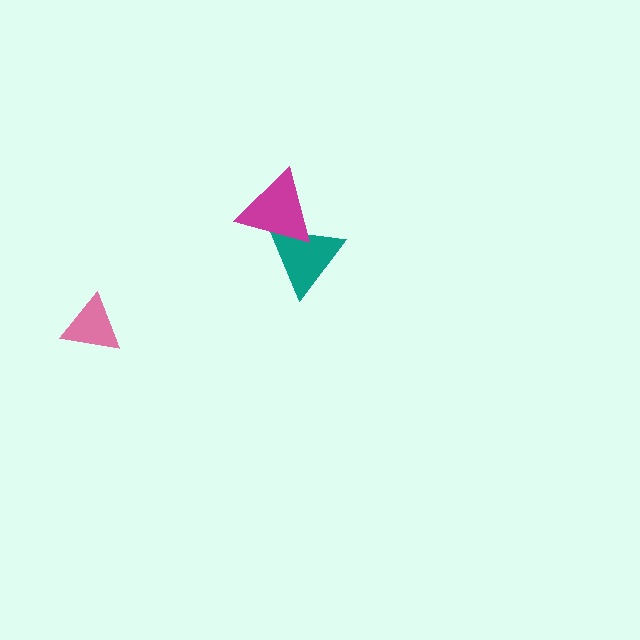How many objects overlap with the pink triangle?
0 objects overlap with the pink triangle.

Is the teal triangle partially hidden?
Yes, it is partially covered by another shape.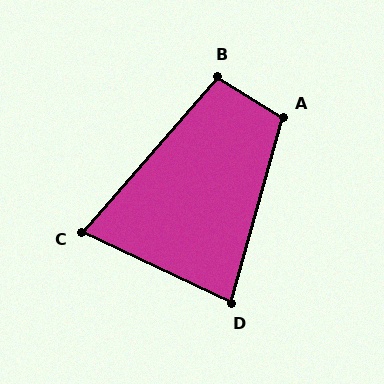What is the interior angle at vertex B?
Approximately 99 degrees (obtuse).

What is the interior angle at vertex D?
Approximately 81 degrees (acute).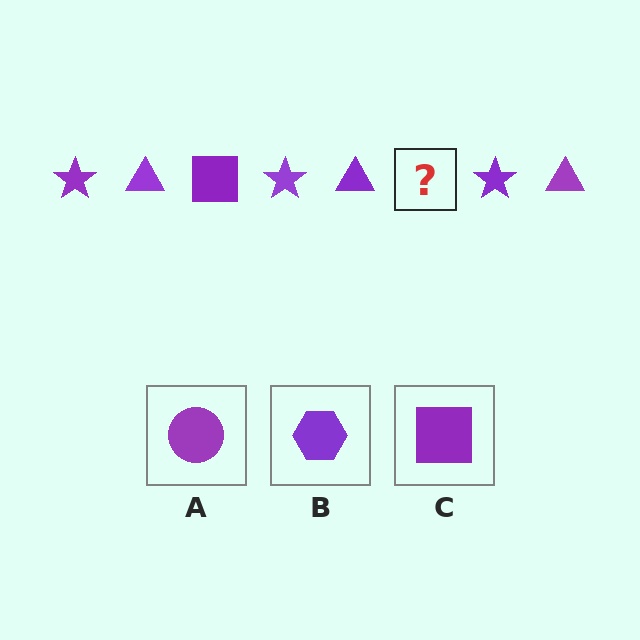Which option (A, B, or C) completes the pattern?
C.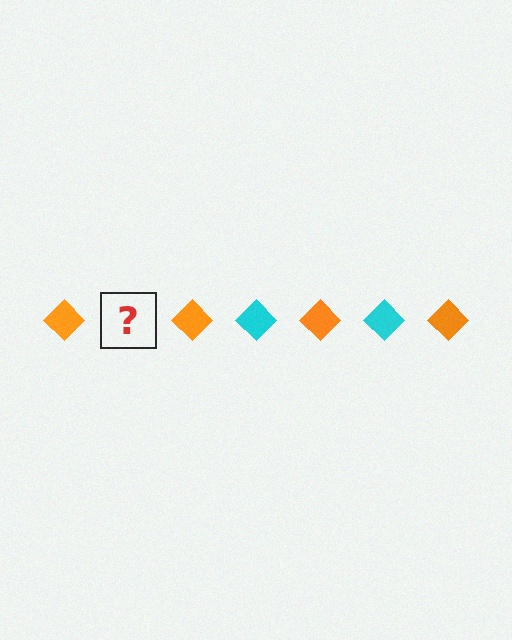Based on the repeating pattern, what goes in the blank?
The blank should be a cyan diamond.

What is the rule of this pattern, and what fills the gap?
The rule is that the pattern cycles through orange, cyan diamonds. The gap should be filled with a cyan diamond.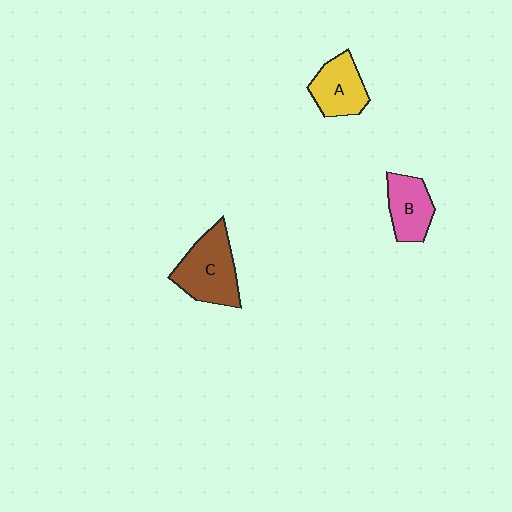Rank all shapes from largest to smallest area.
From largest to smallest: C (brown), A (yellow), B (pink).